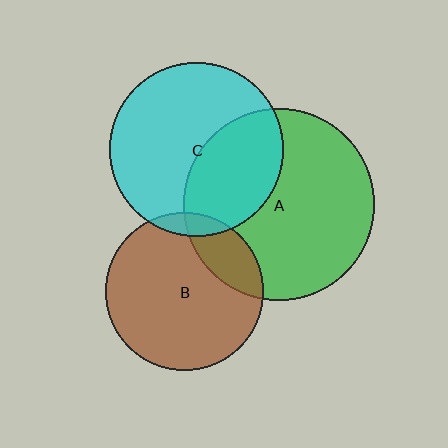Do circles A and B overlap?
Yes.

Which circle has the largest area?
Circle A (green).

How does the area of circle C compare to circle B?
Approximately 1.2 times.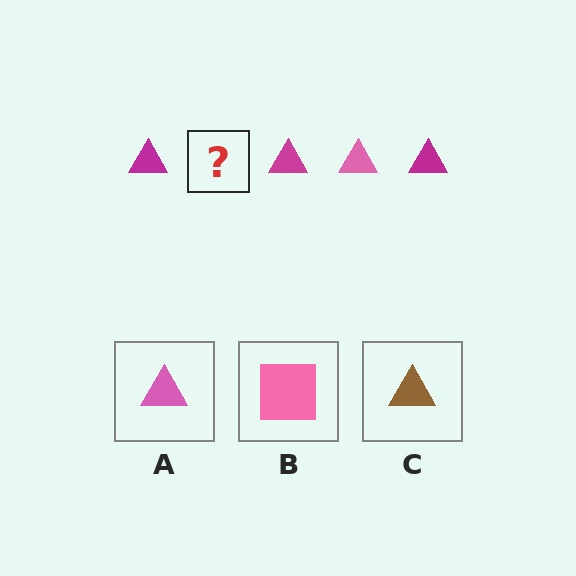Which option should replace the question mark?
Option A.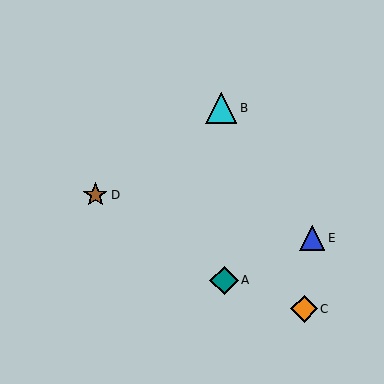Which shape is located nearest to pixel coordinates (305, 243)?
The blue triangle (labeled E) at (312, 238) is nearest to that location.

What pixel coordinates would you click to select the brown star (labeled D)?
Click at (95, 195) to select the brown star D.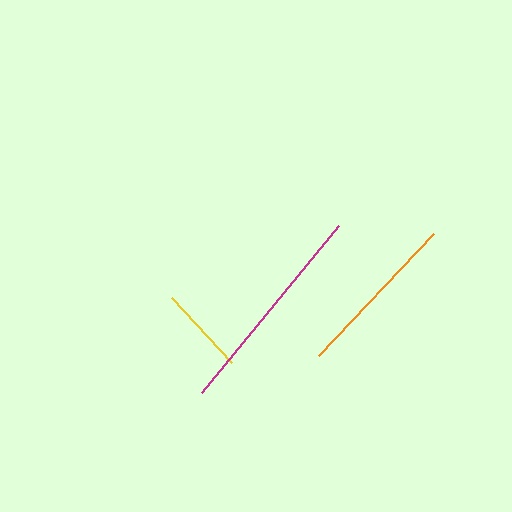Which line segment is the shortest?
The yellow line is the shortest at approximately 88 pixels.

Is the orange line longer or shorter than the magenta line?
The magenta line is longer than the orange line.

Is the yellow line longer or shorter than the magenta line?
The magenta line is longer than the yellow line.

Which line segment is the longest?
The magenta line is the longest at approximately 216 pixels.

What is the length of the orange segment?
The orange segment is approximately 167 pixels long.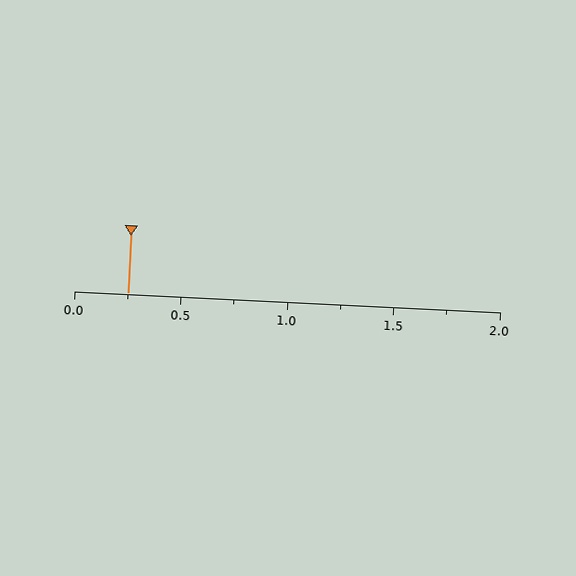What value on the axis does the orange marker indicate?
The marker indicates approximately 0.25.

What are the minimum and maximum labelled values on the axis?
The axis runs from 0.0 to 2.0.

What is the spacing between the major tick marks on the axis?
The major ticks are spaced 0.5 apart.